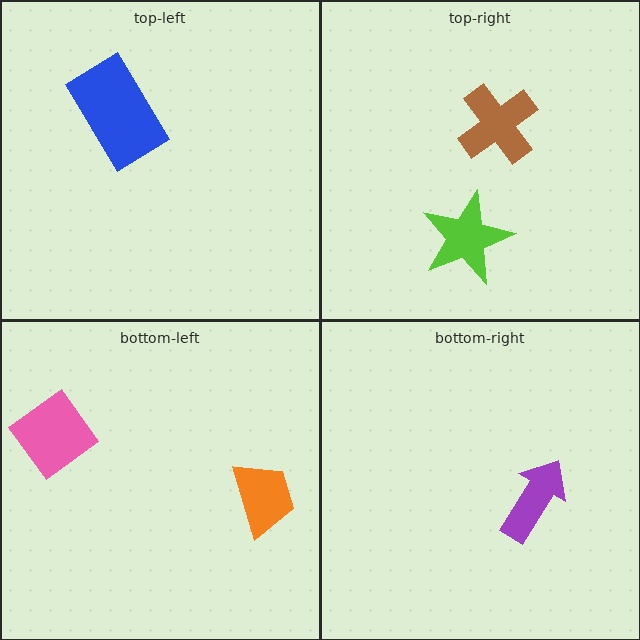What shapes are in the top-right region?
The brown cross, the lime star.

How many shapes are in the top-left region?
1.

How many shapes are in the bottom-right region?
1.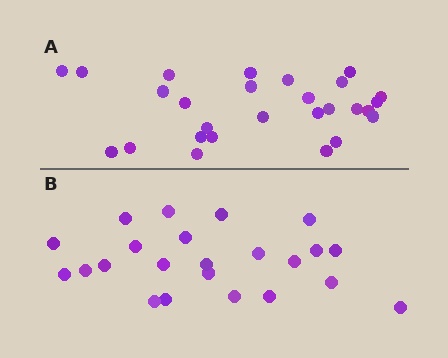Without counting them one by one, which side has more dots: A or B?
Region A (the top region) has more dots.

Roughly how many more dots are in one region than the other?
Region A has about 4 more dots than region B.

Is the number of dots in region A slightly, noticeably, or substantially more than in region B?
Region A has only slightly more — the two regions are fairly close. The ratio is roughly 1.2 to 1.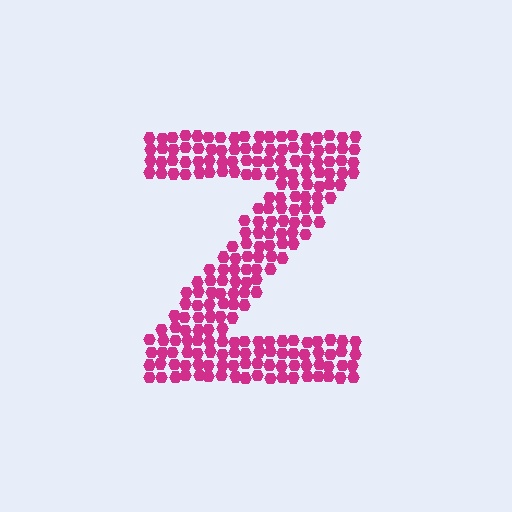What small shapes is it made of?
It is made of small hexagons.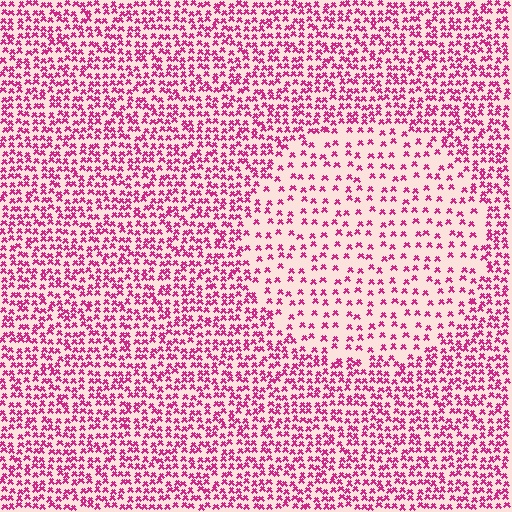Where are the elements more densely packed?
The elements are more densely packed outside the circle boundary.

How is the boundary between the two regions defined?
The boundary is defined by a change in element density (approximately 2.1x ratio). All elements are the same color, size, and shape.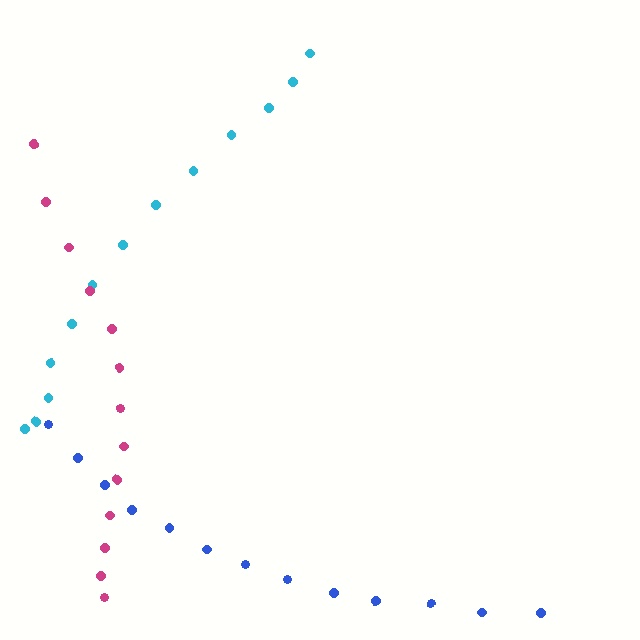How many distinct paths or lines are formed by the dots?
There are 3 distinct paths.